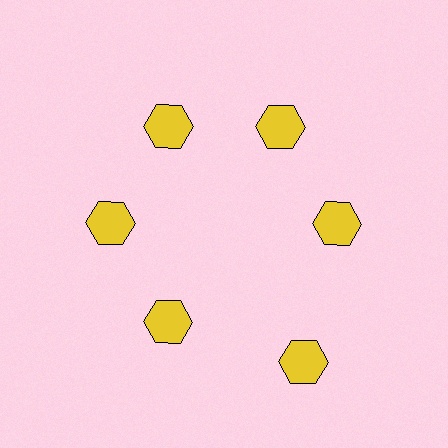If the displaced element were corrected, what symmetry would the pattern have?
It would have 6-fold rotational symmetry — the pattern would map onto itself every 60 degrees.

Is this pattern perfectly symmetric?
No. The 6 yellow hexagons are arranged in a ring, but one element near the 5 o'clock position is pushed outward from the center, breaking the 6-fold rotational symmetry.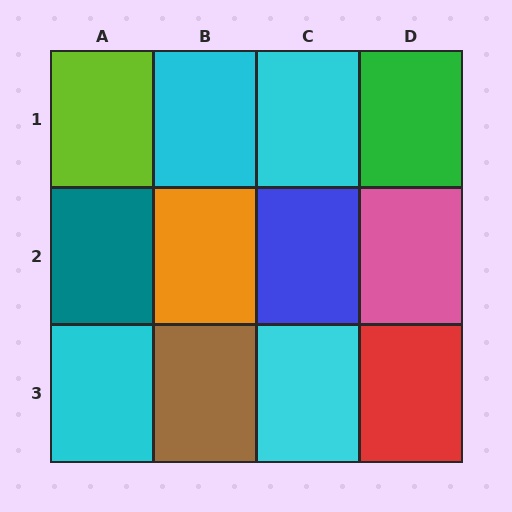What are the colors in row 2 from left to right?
Teal, orange, blue, pink.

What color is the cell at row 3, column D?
Red.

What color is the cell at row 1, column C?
Cyan.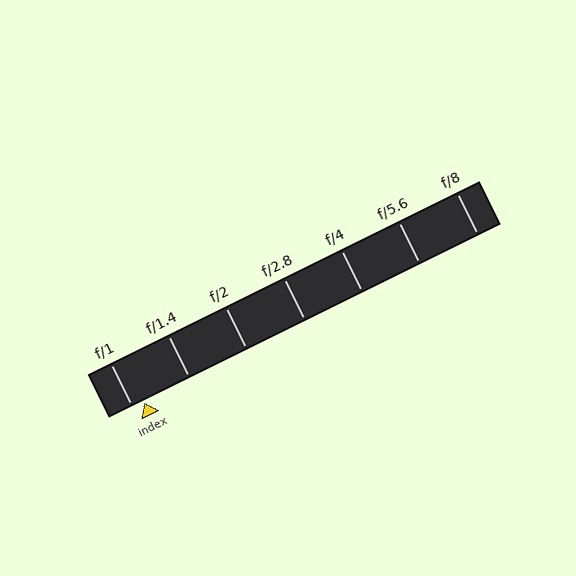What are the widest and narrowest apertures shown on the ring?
The widest aperture shown is f/1 and the narrowest is f/8.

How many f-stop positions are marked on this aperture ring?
There are 7 f-stop positions marked.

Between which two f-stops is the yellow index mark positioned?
The index mark is between f/1 and f/1.4.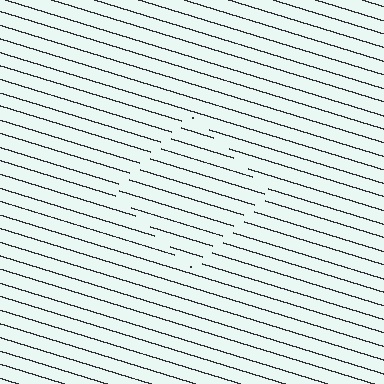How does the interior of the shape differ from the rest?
The interior of the shape contains the same grating, shifted by half a period — the contour is defined by the phase discontinuity where line-ends from the inner and outer gratings abut.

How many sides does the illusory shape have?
4 sides — the line-ends trace a square.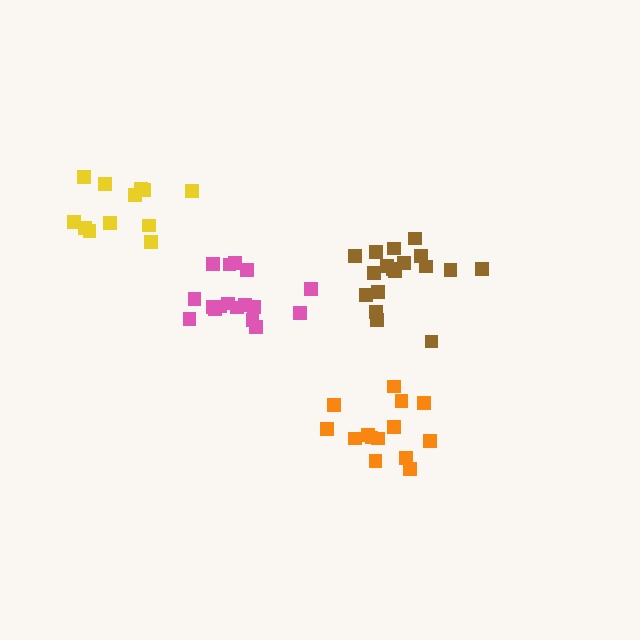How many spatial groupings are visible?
There are 4 spatial groupings.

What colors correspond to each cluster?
The clusters are colored: yellow, orange, pink, brown.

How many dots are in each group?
Group 1: 12 dots, Group 2: 14 dots, Group 3: 17 dots, Group 4: 18 dots (61 total).